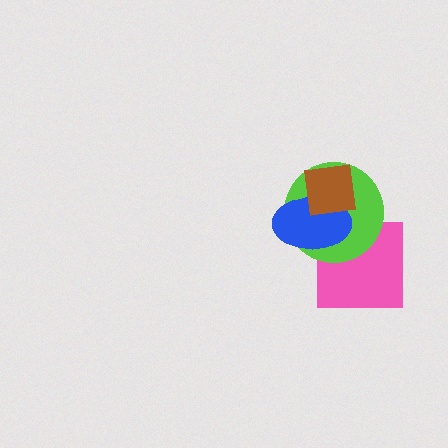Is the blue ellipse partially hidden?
Yes, it is partially covered by another shape.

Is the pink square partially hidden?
Yes, it is partially covered by another shape.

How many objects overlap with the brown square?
2 objects overlap with the brown square.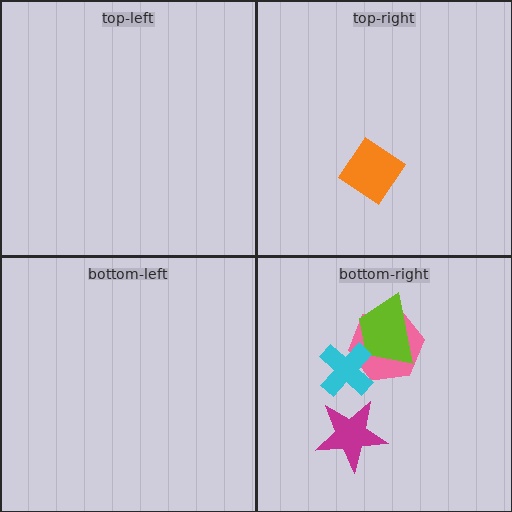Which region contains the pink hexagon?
The bottom-right region.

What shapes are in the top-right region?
The orange diamond.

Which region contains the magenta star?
The bottom-right region.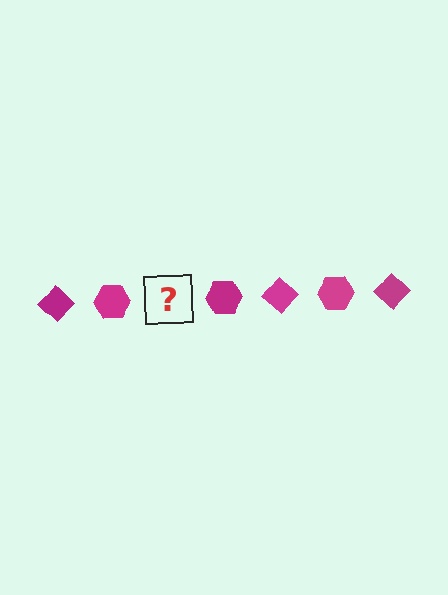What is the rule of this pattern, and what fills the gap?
The rule is that the pattern cycles through diamond, hexagon shapes in magenta. The gap should be filled with a magenta diamond.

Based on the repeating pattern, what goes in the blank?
The blank should be a magenta diamond.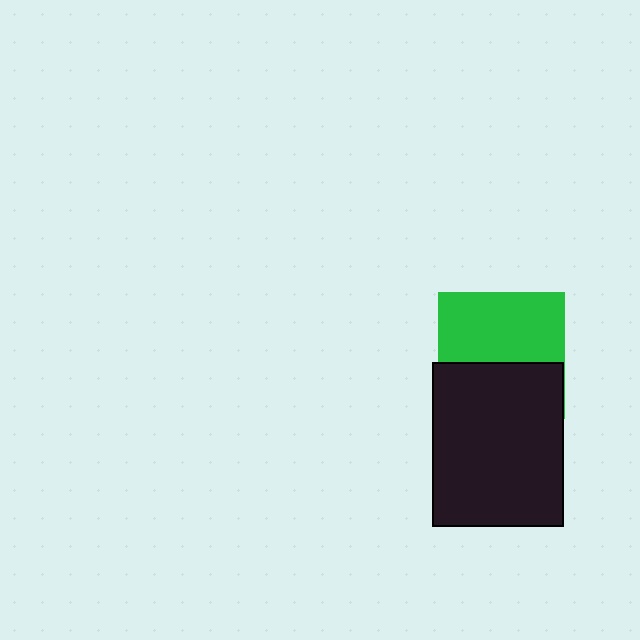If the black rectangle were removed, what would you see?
You would see the complete green square.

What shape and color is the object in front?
The object in front is a black rectangle.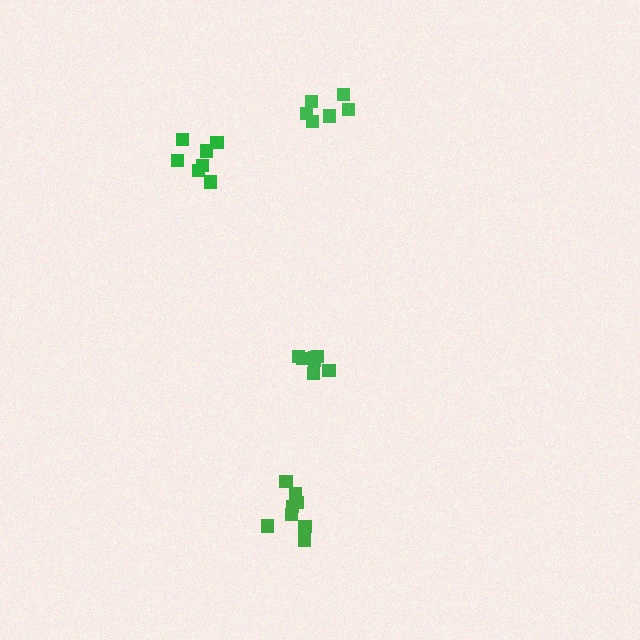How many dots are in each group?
Group 1: 7 dots, Group 2: 6 dots, Group 3: 7 dots, Group 4: 8 dots (28 total).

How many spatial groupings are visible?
There are 4 spatial groupings.